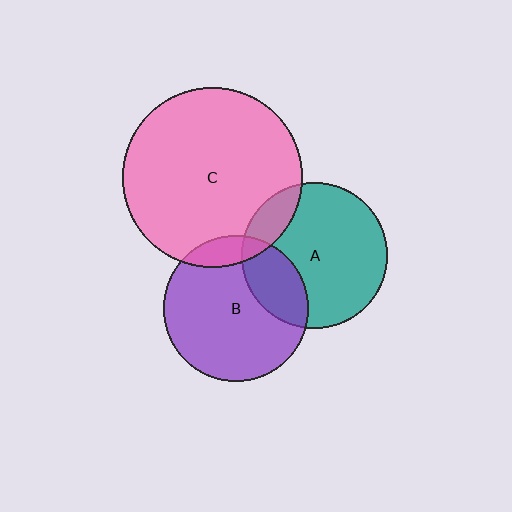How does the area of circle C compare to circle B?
Approximately 1.5 times.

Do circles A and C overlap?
Yes.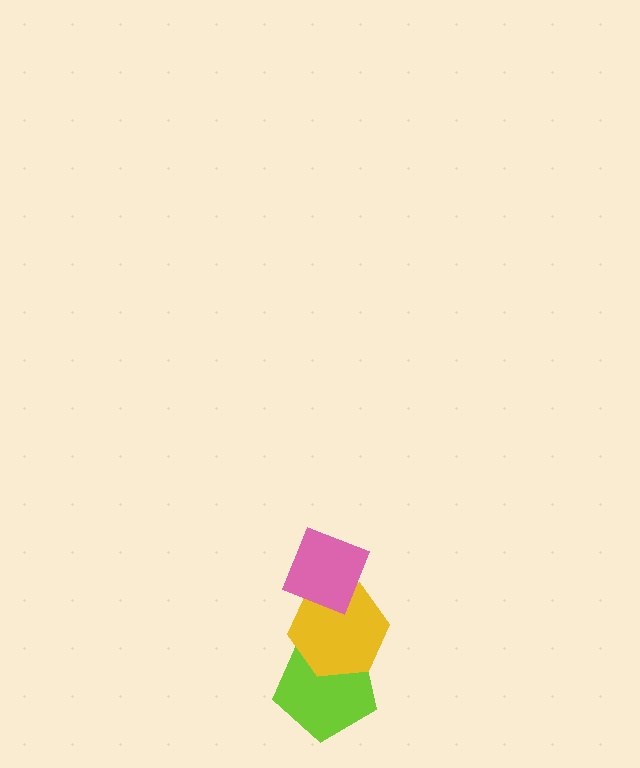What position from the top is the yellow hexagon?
The yellow hexagon is 2nd from the top.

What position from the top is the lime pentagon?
The lime pentagon is 3rd from the top.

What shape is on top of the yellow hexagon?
The pink diamond is on top of the yellow hexagon.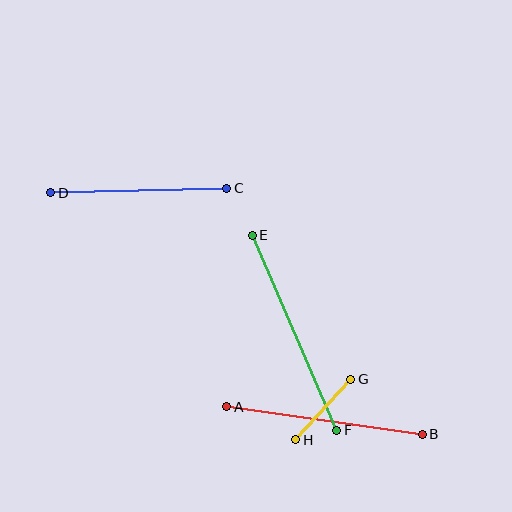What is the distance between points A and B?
The distance is approximately 198 pixels.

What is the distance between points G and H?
The distance is approximately 82 pixels.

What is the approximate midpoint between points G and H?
The midpoint is at approximately (323, 410) pixels.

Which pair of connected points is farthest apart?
Points E and F are farthest apart.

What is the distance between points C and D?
The distance is approximately 176 pixels.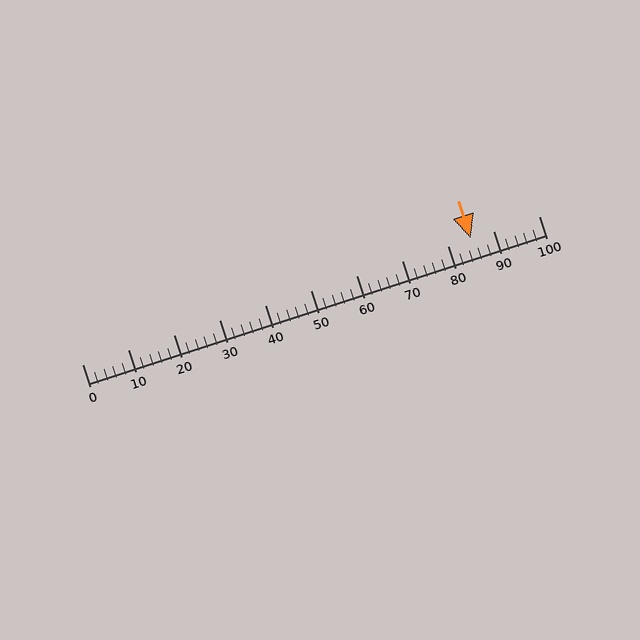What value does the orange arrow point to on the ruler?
The orange arrow points to approximately 85.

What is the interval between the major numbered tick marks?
The major tick marks are spaced 10 units apart.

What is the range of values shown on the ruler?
The ruler shows values from 0 to 100.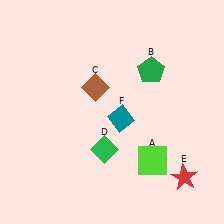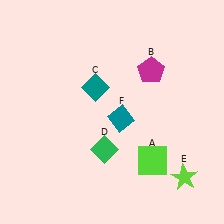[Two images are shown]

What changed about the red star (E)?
In Image 1, E is red. In Image 2, it changed to lime.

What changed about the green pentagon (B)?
In Image 1, B is green. In Image 2, it changed to magenta.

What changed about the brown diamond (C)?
In Image 1, C is brown. In Image 2, it changed to teal.